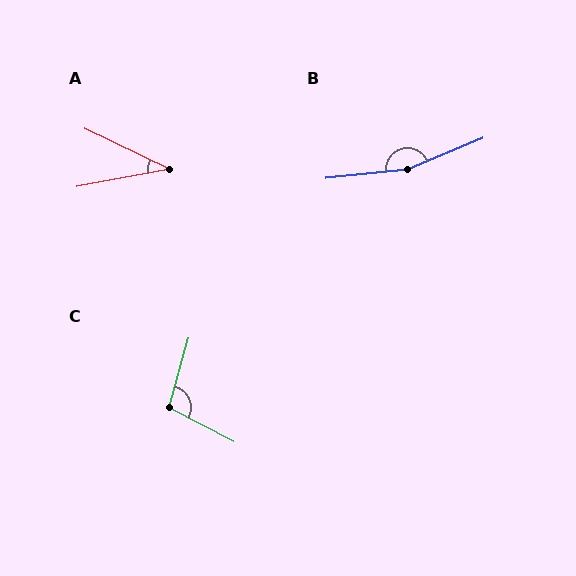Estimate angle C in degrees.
Approximately 102 degrees.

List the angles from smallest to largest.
A (37°), C (102°), B (163°).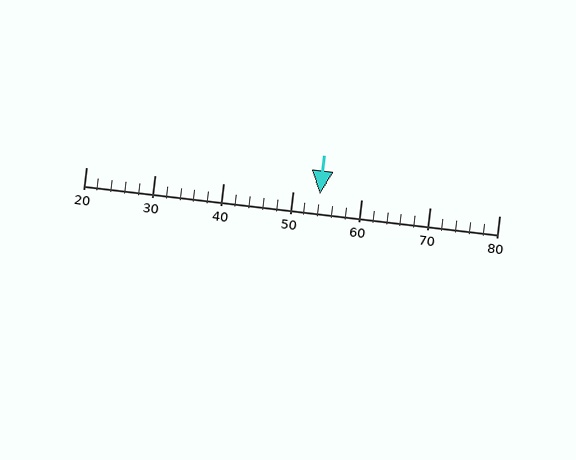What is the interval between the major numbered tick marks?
The major tick marks are spaced 10 units apart.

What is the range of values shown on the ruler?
The ruler shows values from 20 to 80.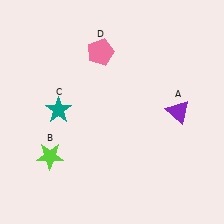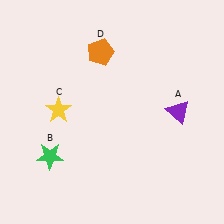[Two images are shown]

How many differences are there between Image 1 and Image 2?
There are 3 differences between the two images.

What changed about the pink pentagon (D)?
In Image 1, D is pink. In Image 2, it changed to orange.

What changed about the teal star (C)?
In Image 1, C is teal. In Image 2, it changed to yellow.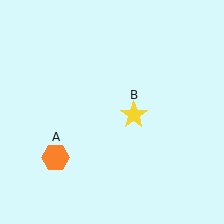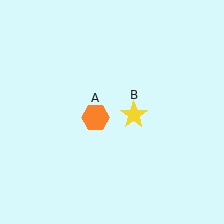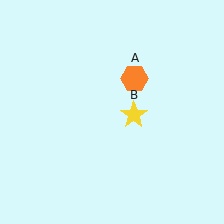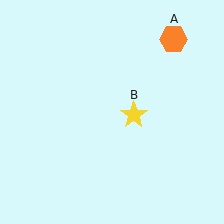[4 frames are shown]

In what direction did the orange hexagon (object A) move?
The orange hexagon (object A) moved up and to the right.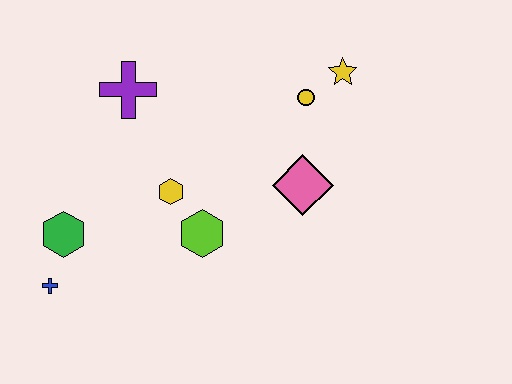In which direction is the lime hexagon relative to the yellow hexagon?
The lime hexagon is below the yellow hexagon.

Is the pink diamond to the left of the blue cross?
No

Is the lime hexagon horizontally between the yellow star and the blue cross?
Yes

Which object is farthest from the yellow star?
The blue cross is farthest from the yellow star.